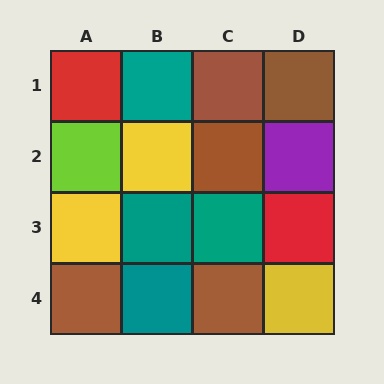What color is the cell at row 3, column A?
Yellow.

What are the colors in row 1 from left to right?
Red, teal, brown, brown.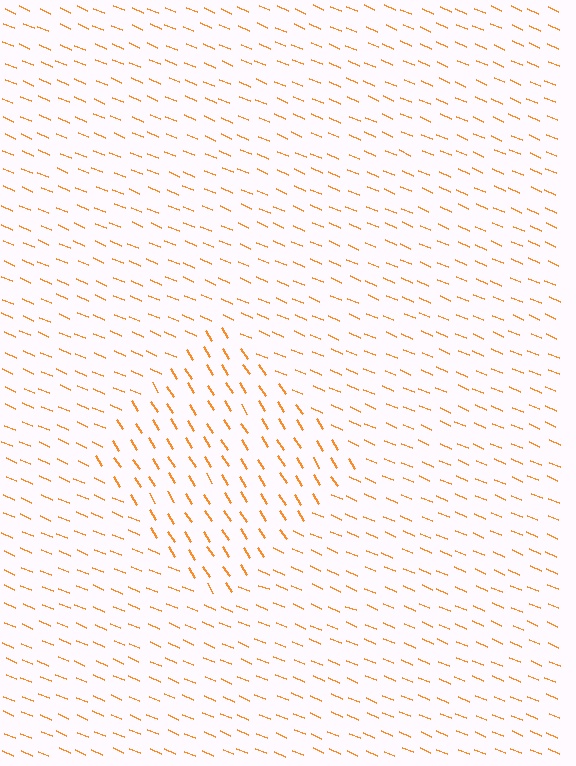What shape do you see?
I see a diamond.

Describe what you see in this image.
The image is filled with small orange line segments. A diamond region in the image has lines oriented differently from the surrounding lines, creating a visible texture boundary.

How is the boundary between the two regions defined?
The boundary is defined purely by a change in line orientation (approximately 35 degrees difference). All lines are the same color and thickness.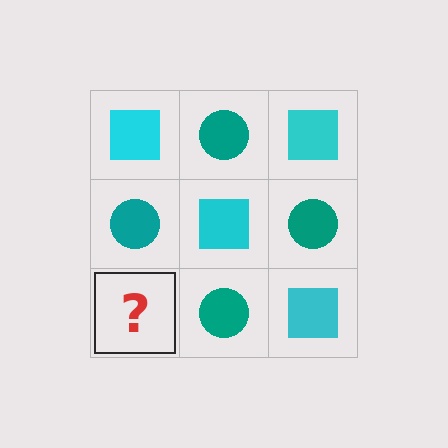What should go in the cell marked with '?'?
The missing cell should contain a cyan square.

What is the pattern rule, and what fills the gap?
The rule is that it alternates cyan square and teal circle in a checkerboard pattern. The gap should be filled with a cyan square.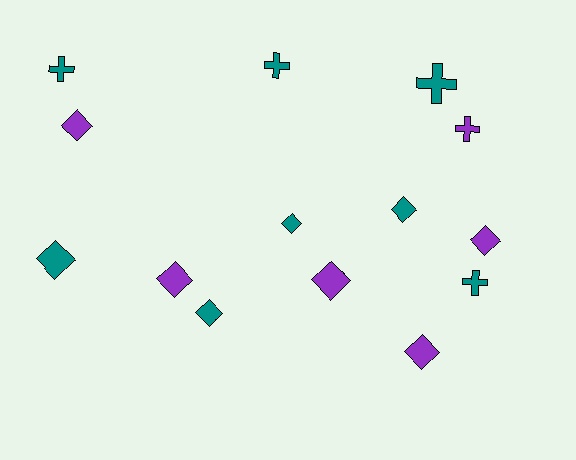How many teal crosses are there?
There are 4 teal crosses.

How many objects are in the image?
There are 14 objects.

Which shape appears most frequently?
Diamond, with 9 objects.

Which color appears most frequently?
Teal, with 8 objects.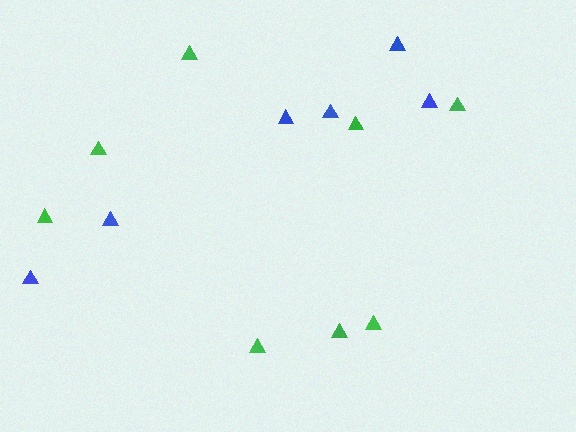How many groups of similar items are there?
There are 2 groups: one group of blue triangles (6) and one group of green triangles (8).